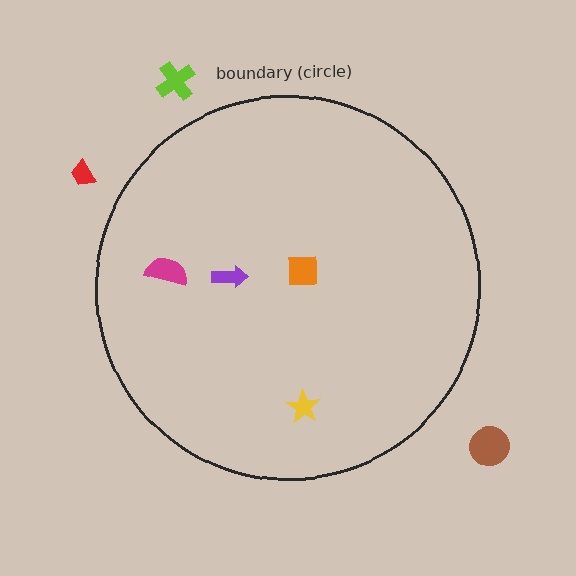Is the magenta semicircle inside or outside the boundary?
Inside.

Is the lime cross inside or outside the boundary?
Outside.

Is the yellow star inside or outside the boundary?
Inside.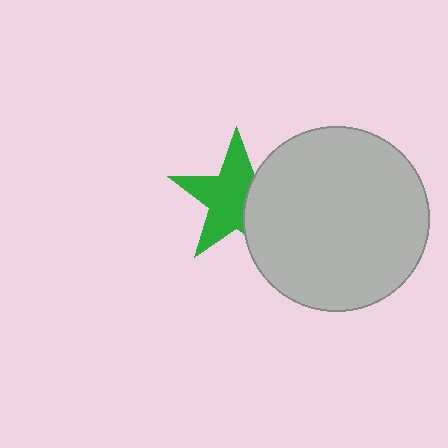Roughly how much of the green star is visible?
About half of it is visible (roughly 65%).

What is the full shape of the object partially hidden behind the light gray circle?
The partially hidden object is a green star.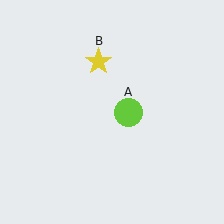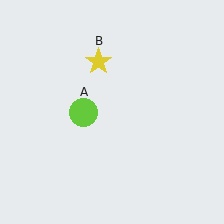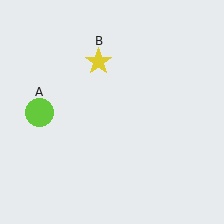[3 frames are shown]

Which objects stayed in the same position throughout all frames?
Yellow star (object B) remained stationary.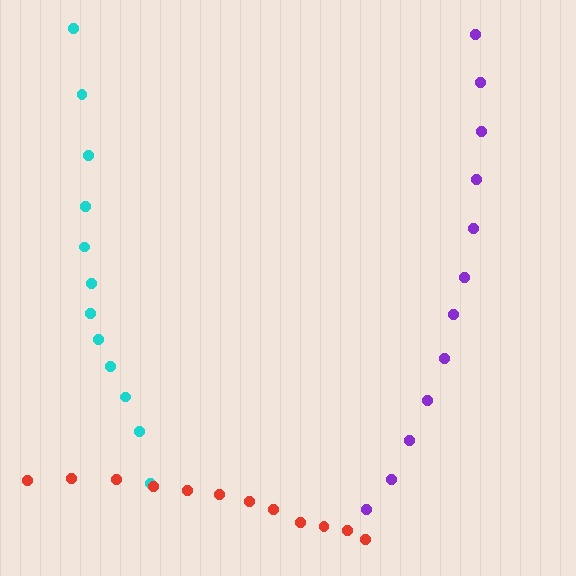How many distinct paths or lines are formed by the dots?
There are 3 distinct paths.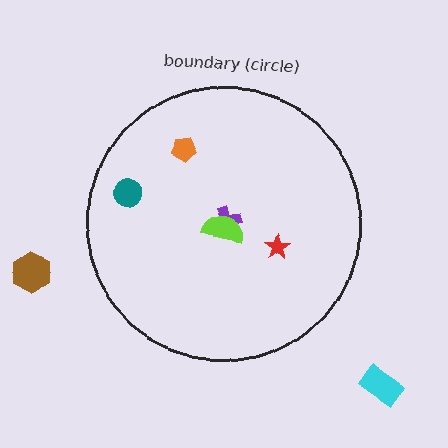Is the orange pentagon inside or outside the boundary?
Inside.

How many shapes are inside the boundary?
5 inside, 2 outside.